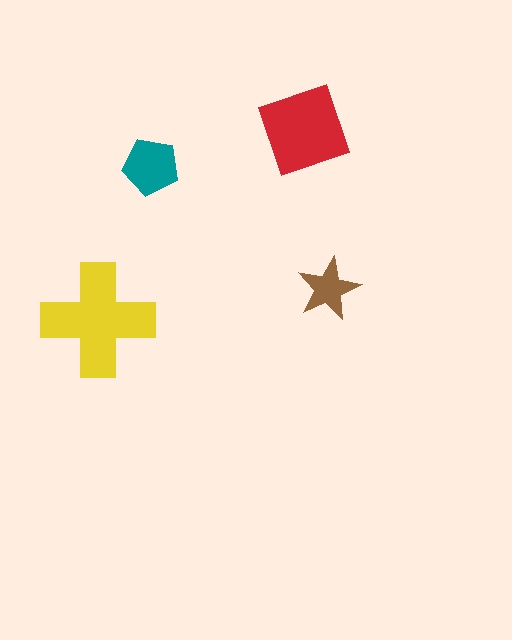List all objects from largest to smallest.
The yellow cross, the red diamond, the teal pentagon, the brown star.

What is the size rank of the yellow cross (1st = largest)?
1st.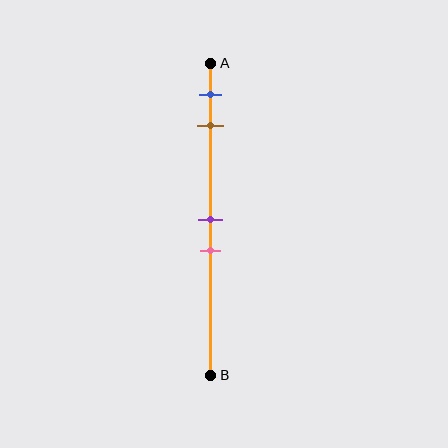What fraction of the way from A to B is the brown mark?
The brown mark is approximately 20% (0.2) of the way from A to B.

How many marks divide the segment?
There are 4 marks dividing the segment.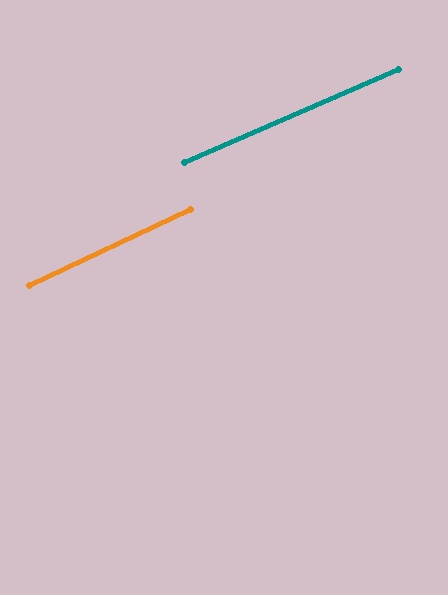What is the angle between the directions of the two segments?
Approximately 2 degrees.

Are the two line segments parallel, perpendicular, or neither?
Parallel — their directions differ by only 2.0°.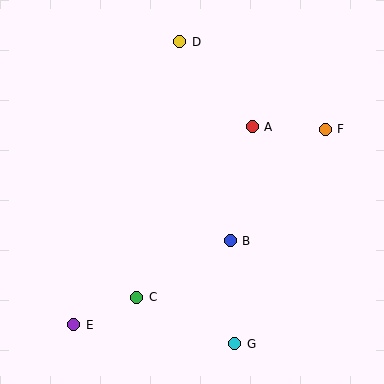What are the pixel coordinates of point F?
Point F is at (325, 129).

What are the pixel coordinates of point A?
Point A is at (252, 127).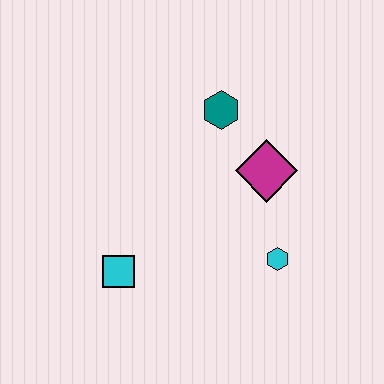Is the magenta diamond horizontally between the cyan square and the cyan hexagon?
Yes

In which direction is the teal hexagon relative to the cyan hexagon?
The teal hexagon is above the cyan hexagon.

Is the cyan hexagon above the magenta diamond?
No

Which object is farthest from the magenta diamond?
The cyan square is farthest from the magenta diamond.